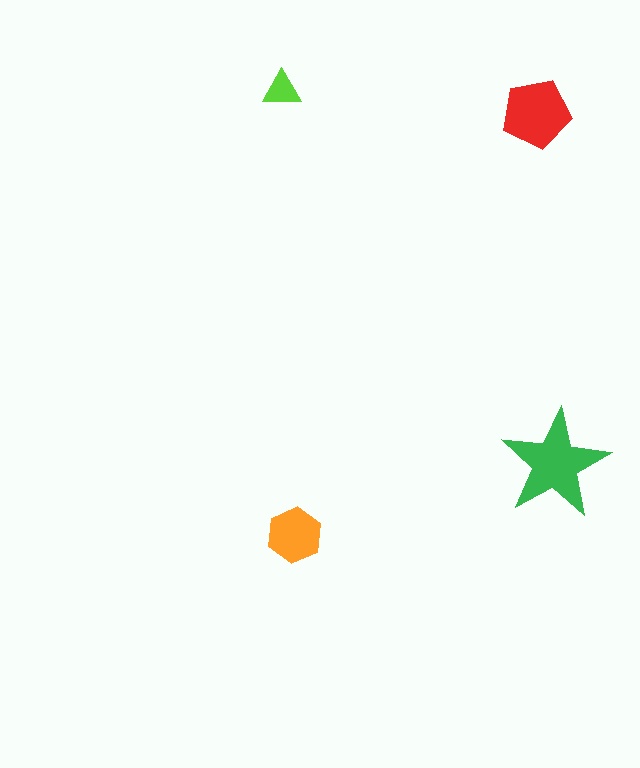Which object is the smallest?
The lime triangle.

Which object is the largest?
The green star.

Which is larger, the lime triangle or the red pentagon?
The red pentagon.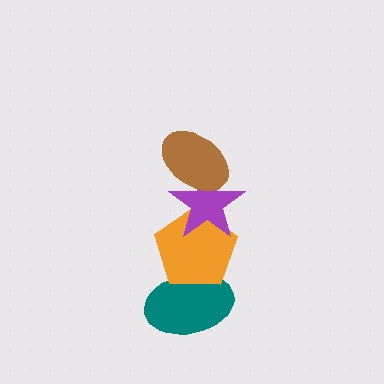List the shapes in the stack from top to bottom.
From top to bottom: the brown ellipse, the purple star, the orange pentagon, the teal ellipse.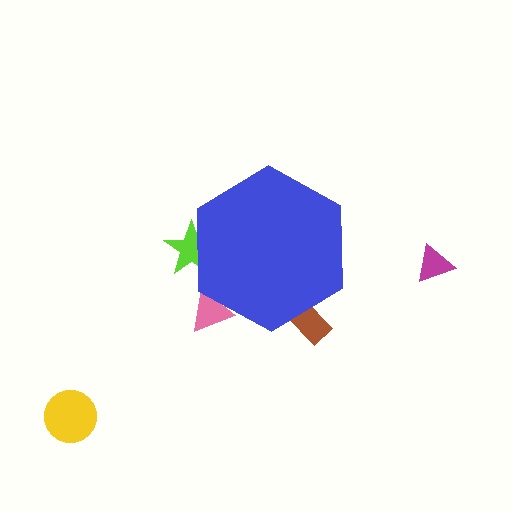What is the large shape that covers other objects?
A blue hexagon.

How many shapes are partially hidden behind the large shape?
3 shapes are partially hidden.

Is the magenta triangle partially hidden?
No, the magenta triangle is fully visible.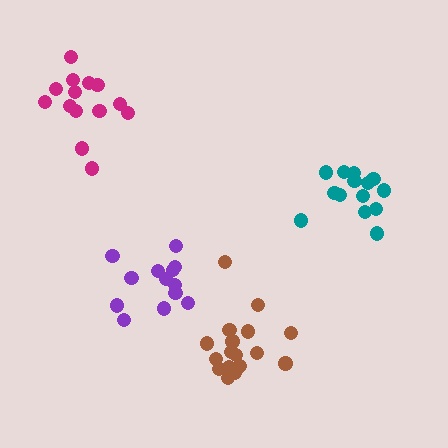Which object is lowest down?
The brown cluster is bottommost.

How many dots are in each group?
Group 1: 18 dots, Group 2: 14 dots, Group 3: 13 dots, Group 4: 14 dots (59 total).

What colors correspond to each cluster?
The clusters are colored: brown, magenta, purple, teal.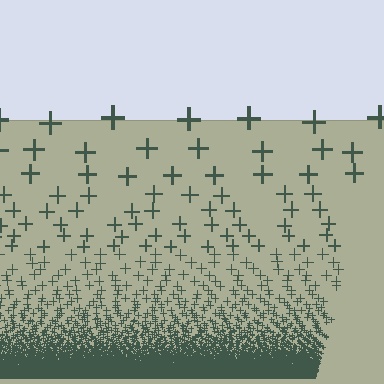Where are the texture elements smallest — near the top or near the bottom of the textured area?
Near the bottom.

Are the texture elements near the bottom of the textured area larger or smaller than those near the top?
Smaller. The gradient is inverted — elements near the bottom are smaller and denser.